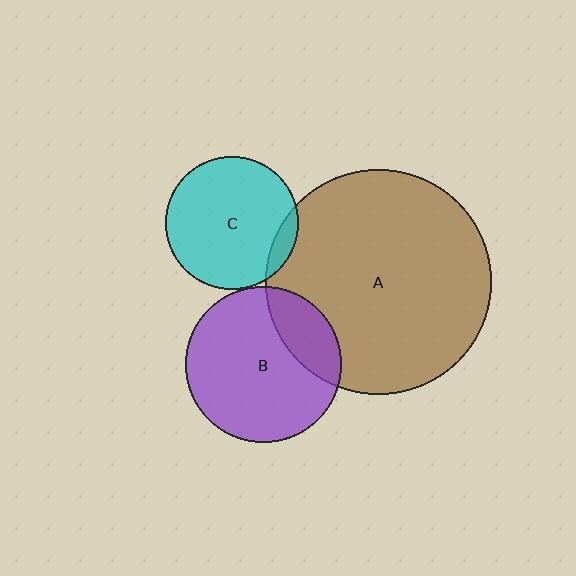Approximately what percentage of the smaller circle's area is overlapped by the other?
Approximately 10%.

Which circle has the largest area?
Circle A (brown).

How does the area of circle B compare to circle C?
Approximately 1.4 times.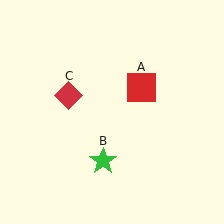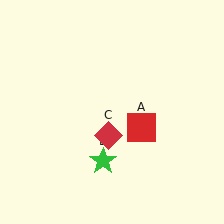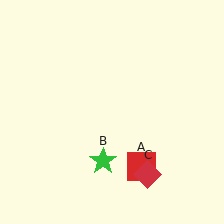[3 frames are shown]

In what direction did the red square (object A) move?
The red square (object A) moved down.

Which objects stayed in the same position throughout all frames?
Green star (object B) remained stationary.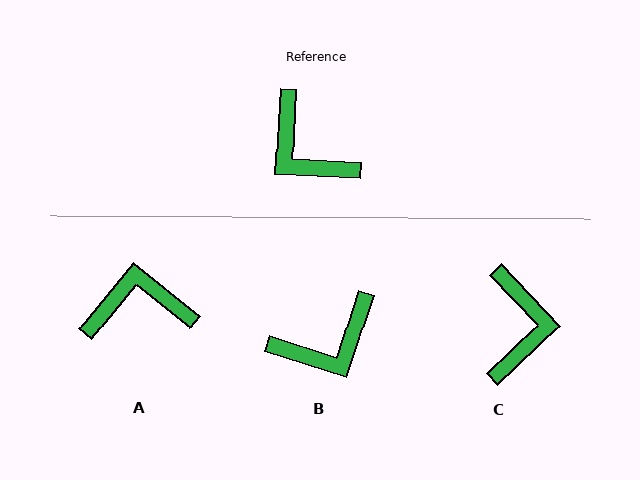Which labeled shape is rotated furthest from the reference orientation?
C, about 136 degrees away.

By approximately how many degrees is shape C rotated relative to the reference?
Approximately 136 degrees counter-clockwise.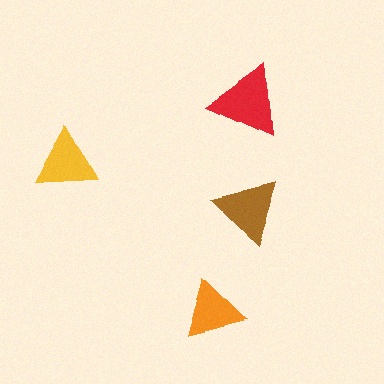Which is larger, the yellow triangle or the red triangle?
The red one.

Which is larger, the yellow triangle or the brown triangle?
The brown one.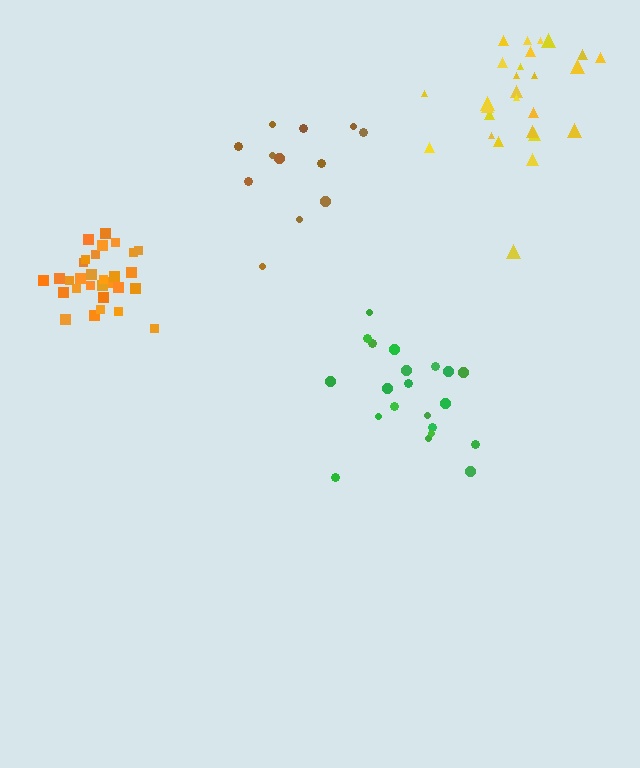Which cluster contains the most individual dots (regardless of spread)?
Orange (30).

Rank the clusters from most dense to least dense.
orange, green, yellow, brown.